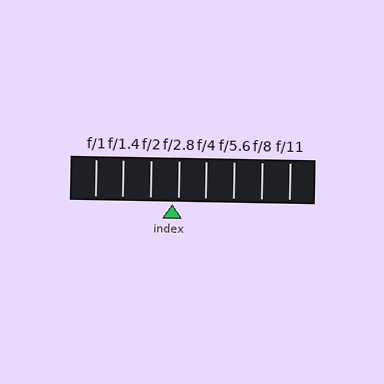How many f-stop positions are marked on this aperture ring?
There are 8 f-stop positions marked.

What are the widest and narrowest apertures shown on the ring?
The widest aperture shown is f/1 and the narrowest is f/11.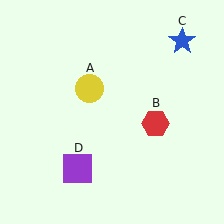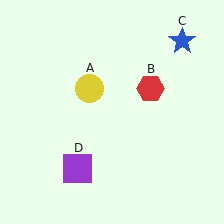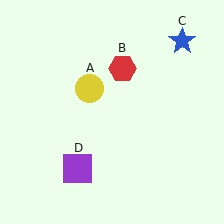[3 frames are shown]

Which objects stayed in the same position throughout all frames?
Yellow circle (object A) and blue star (object C) and purple square (object D) remained stationary.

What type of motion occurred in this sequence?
The red hexagon (object B) rotated counterclockwise around the center of the scene.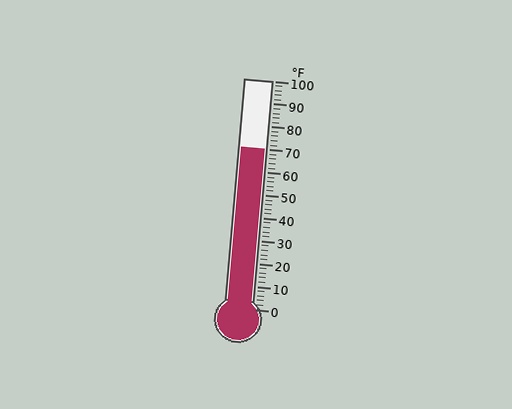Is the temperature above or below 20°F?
The temperature is above 20°F.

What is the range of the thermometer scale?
The thermometer scale ranges from 0°F to 100°F.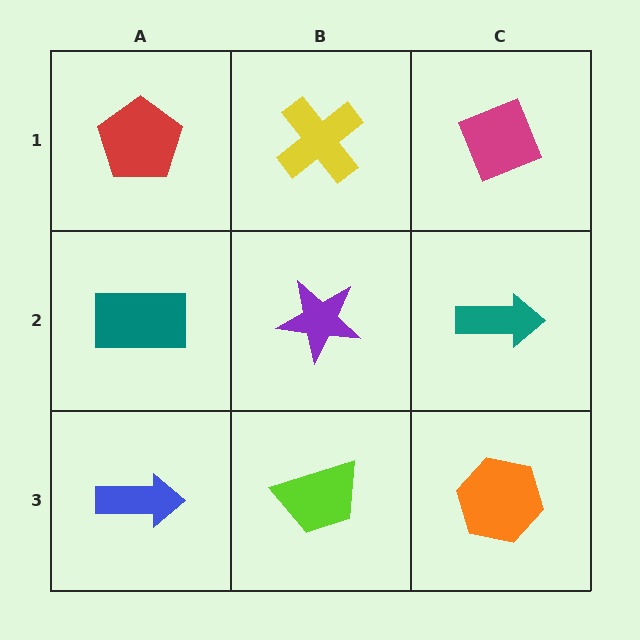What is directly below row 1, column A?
A teal rectangle.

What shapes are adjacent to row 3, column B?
A purple star (row 2, column B), a blue arrow (row 3, column A), an orange hexagon (row 3, column C).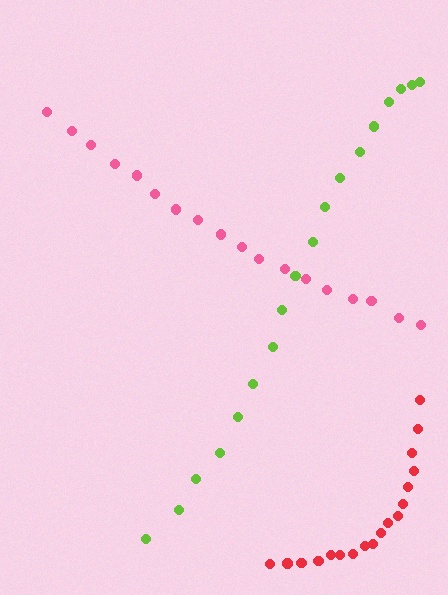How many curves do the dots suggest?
There are 3 distinct paths.